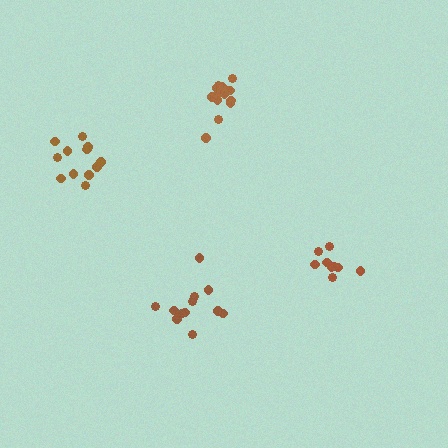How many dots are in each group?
Group 1: 9 dots, Group 2: 12 dots, Group 3: 12 dots, Group 4: 15 dots (48 total).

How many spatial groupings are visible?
There are 4 spatial groupings.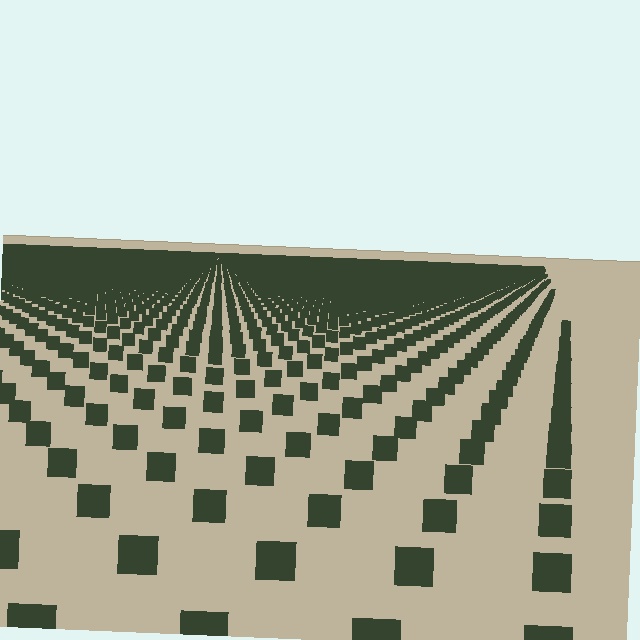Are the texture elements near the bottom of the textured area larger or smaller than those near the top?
Larger. Near the bottom, elements are closer to the viewer and appear at a bigger on-screen size.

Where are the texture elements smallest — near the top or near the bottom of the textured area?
Near the top.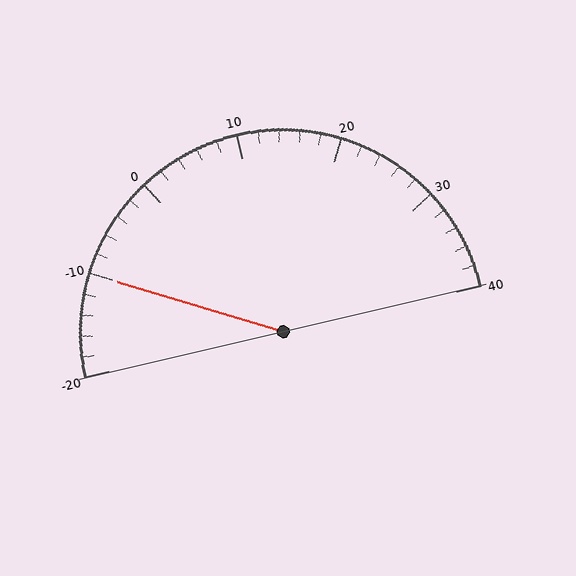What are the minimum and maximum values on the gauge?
The gauge ranges from -20 to 40.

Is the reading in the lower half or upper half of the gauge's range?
The reading is in the lower half of the range (-20 to 40).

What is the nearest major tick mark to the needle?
The nearest major tick mark is -10.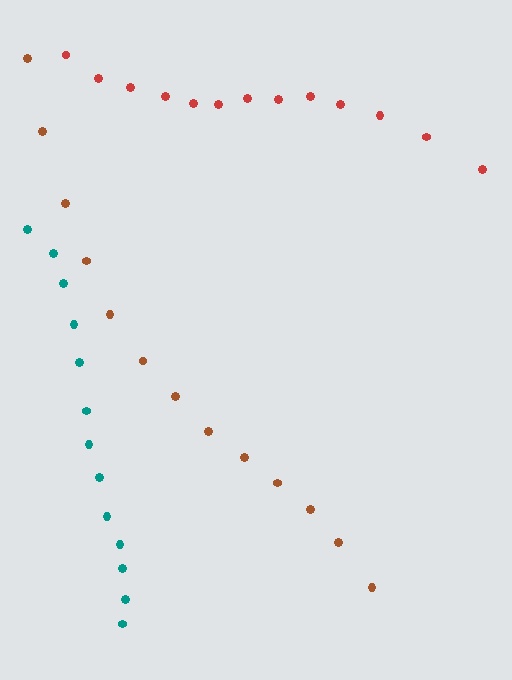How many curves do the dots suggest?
There are 3 distinct paths.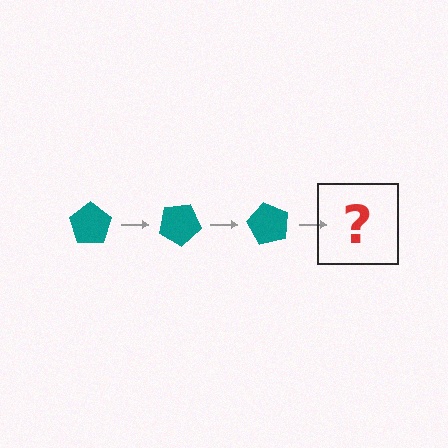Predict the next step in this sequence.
The next step is a teal pentagon rotated 90 degrees.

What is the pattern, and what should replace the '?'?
The pattern is that the pentagon rotates 30 degrees each step. The '?' should be a teal pentagon rotated 90 degrees.